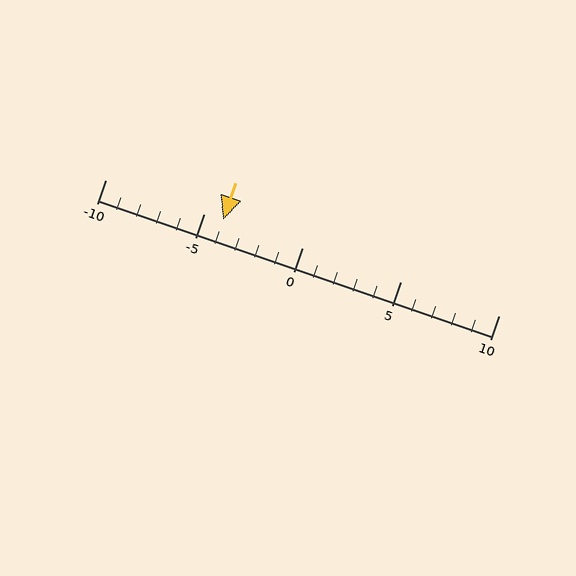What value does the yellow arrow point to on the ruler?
The yellow arrow points to approximately -4.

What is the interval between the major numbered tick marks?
The major tick marks are spaced 5 units apart.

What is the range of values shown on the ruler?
The ruler shows values from -10 to 10.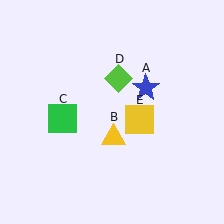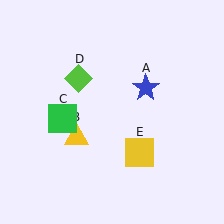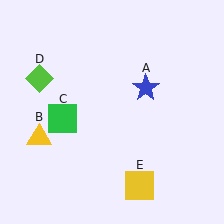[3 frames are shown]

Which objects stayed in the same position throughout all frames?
Blue star (object A) and green square (object C) remained stationary.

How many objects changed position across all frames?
3 objects changed position: yellow triangle (object B), lime diamond (object D), yellow square (object E).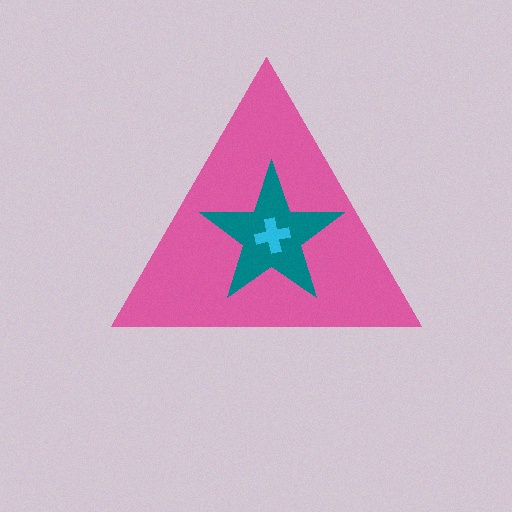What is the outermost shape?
The pink triangle.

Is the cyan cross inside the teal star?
Yes.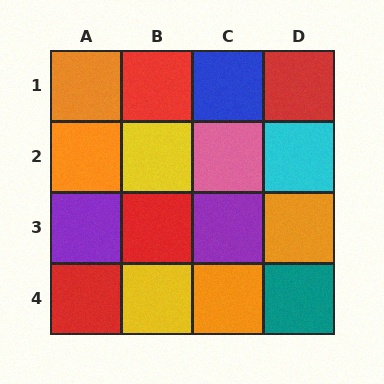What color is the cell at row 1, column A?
Orange.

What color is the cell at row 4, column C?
Orange.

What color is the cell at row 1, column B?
Red.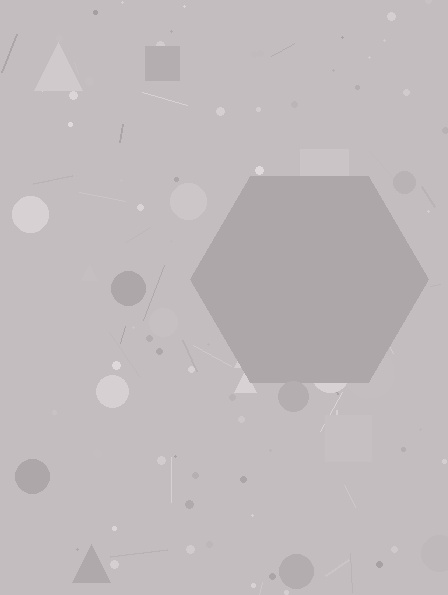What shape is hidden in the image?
A hexagon is hidden in the image.